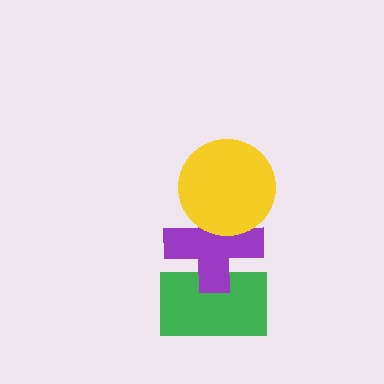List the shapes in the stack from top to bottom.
From top to bottom: the yellow circle, the purple cross, the green rectangle.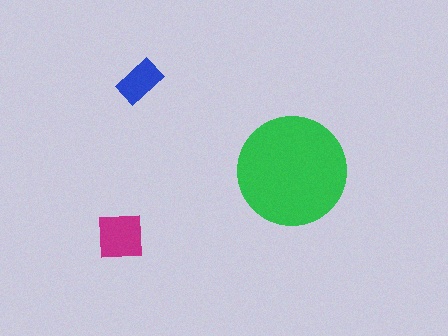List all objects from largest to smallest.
The green circle, the magenta square, the blue rectangle.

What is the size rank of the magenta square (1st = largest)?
2nd.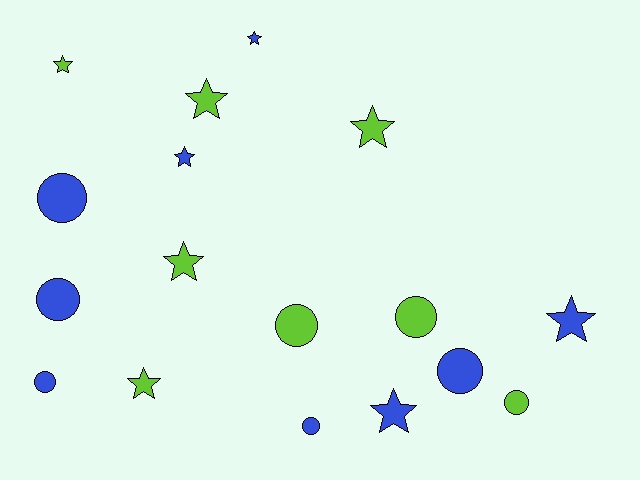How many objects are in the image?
There are 17 objects.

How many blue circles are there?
There are 5 blue circles.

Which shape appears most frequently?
Star, with 9 objects.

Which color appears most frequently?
Blue, with 9 objects.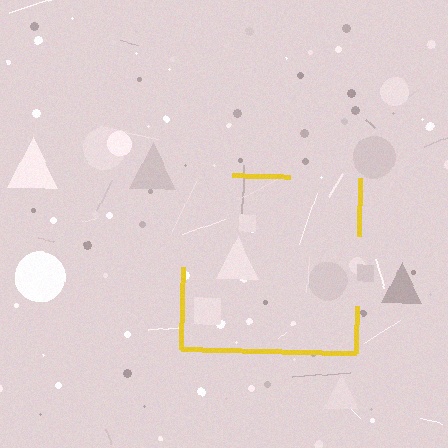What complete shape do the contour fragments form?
The contour fragments form a square.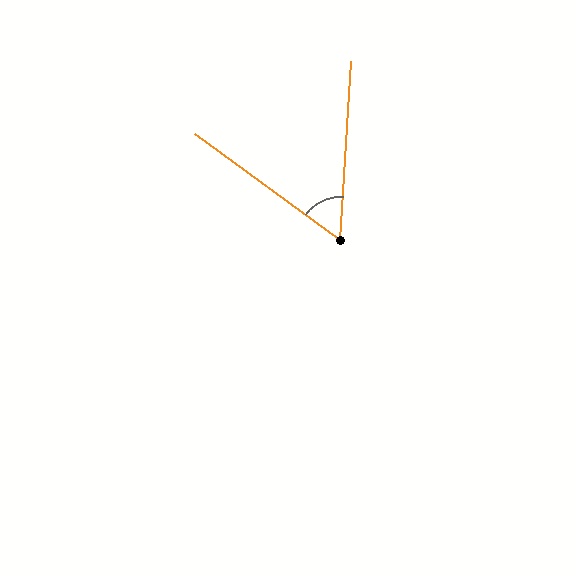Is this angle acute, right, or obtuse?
It is acute.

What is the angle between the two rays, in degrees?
Approximately 57 degrees.